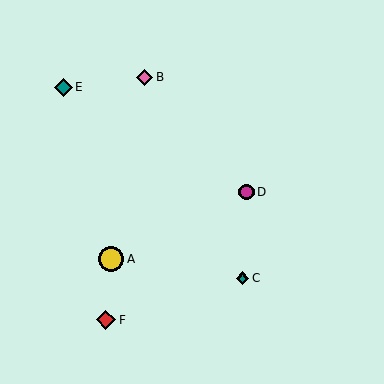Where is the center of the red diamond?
The center of the red diamond is at (106, 320).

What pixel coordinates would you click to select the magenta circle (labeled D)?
Click at (247, 192) to select the magenta circle D.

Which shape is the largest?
The yellow circle (labeled A) is the largest.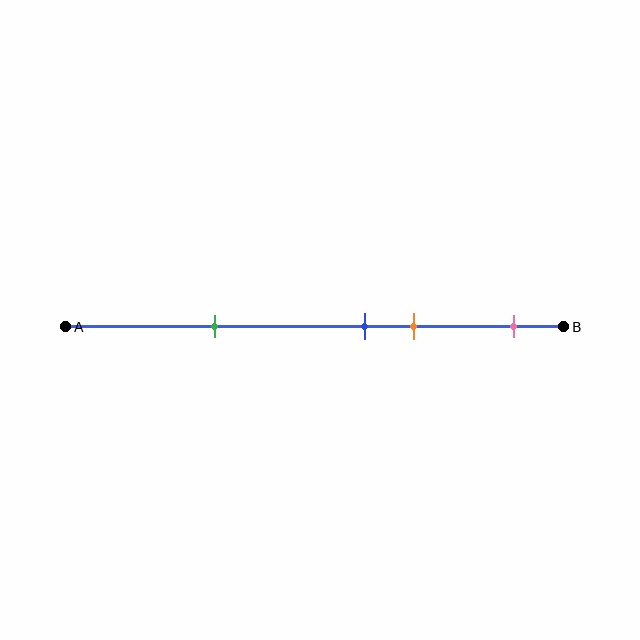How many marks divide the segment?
There are 4 marks dividing the segment.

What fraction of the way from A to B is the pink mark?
The pink mark is approximately 90% (0.9) of the way from A to B.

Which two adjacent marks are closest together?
The blue and orange marks are the closest adjacent pair.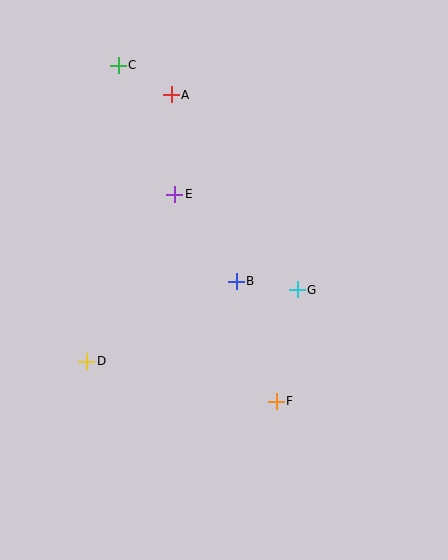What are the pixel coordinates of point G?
Point G is at (297, 290).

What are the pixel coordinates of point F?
Point F is at (276, 401).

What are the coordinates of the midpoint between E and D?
The midpoint between E and D is at (131, 278).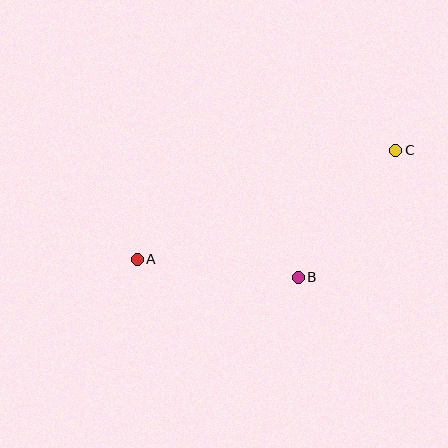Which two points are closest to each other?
Points B and C are closest to each other.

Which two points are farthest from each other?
Points A and C are farthest from each other.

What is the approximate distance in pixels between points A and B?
The distance between A and B is approximately 162 pixels.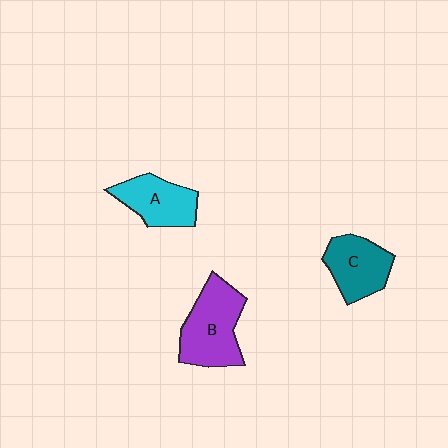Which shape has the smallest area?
Shape A (cyan).